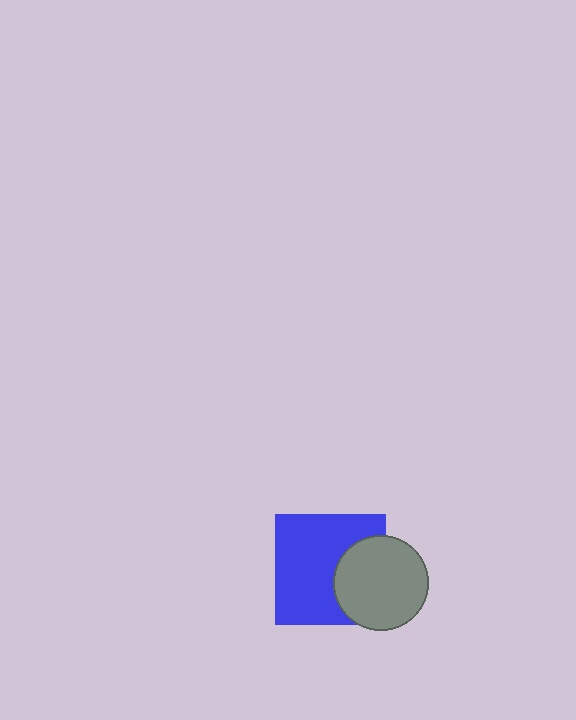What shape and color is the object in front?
The object in front is a gray circle.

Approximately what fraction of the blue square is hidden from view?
Roughly 32% of the blue square is hidden behind the gray circle.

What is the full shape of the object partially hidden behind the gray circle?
The partially hidden object is a blue square.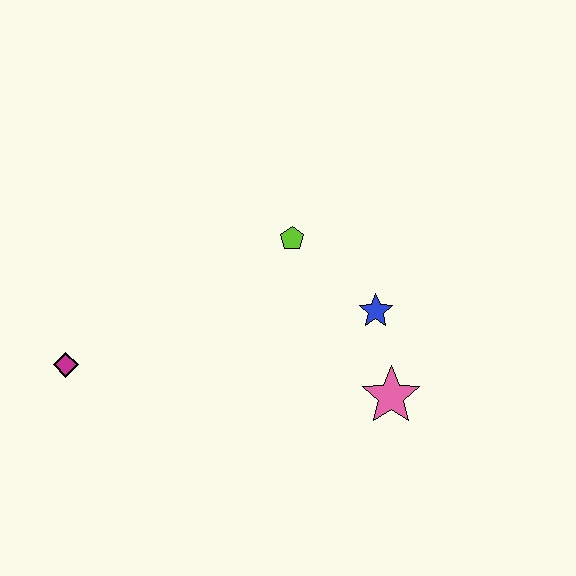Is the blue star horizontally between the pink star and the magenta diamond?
Yes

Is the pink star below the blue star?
Yes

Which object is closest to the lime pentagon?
The blue star is closest to the lime pentagon.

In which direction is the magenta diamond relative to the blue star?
The magenta diamond is to the left of the blue star.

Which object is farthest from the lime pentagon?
The magenta diamond is farthest from the lime pentagon.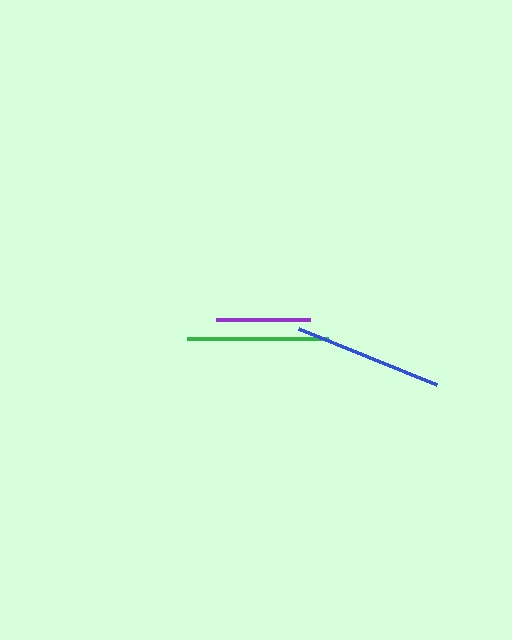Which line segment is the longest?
The blue line is the longest at approximately 150 pixels.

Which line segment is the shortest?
The purple line is the shortest at approximately 94 pixels.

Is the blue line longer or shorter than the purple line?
The blue line is longer than the purple line.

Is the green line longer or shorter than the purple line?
The green line is longer than the purple line.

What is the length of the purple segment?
The purple segment is approximately 94 pixels long.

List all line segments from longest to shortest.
From longest to shortest: blue, green, purple.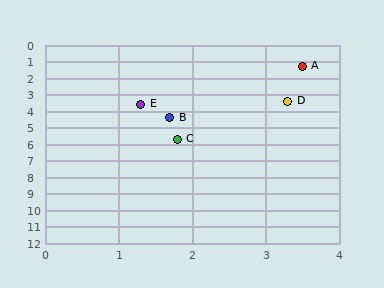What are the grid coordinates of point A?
Point A is at approximately (3.5, 1.3).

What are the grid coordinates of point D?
Point D is at approximately (3.3, 3.4).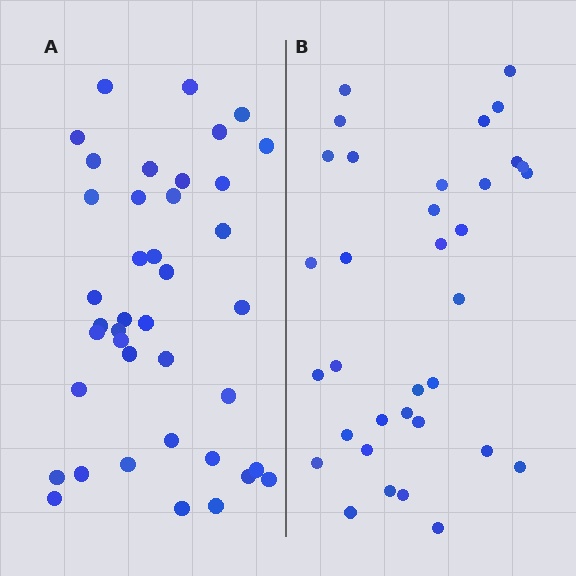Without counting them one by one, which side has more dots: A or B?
Region A (the left region) has more dots.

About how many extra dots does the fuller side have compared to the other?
Region A has about 6 more dots than region B.